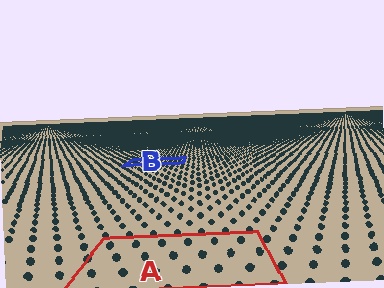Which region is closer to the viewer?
Region A is closer. The texture elements there are larger and more spread out.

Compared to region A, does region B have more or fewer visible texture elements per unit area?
Region B has more texture elements per unit area — they are packed more densely because it is farther away.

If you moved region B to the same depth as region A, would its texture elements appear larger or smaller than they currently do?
They would appear larger. At a closer depth, the same texture elements are projected at a bigger on-screen size.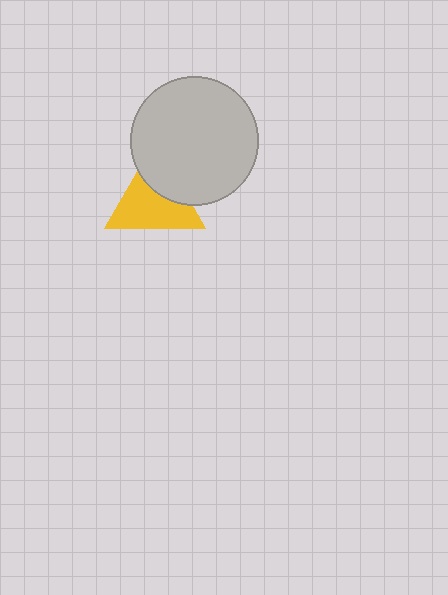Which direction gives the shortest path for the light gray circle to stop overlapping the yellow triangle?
Moving toward the upper-right gives the shortest separation.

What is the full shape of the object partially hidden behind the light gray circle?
The partially hidden object is a yellow triangle.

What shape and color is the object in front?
The object in front is a light gray circle.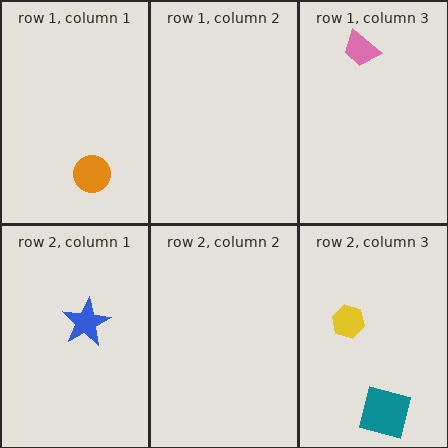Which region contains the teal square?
The row 2, column 3 region.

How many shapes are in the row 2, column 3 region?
2.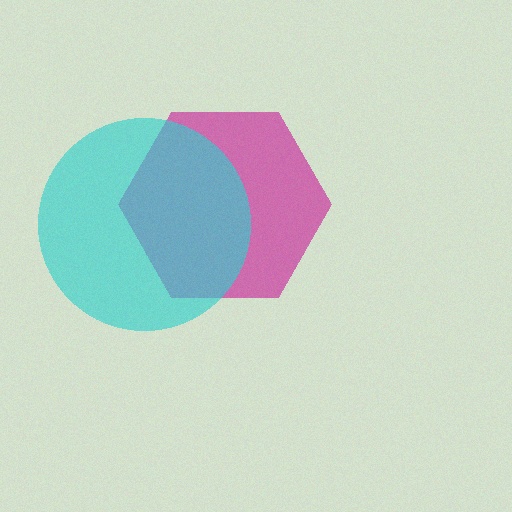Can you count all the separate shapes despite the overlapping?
Yes, there are 2 separate shapes.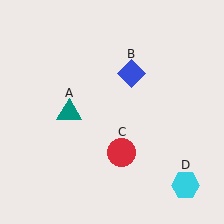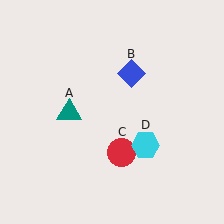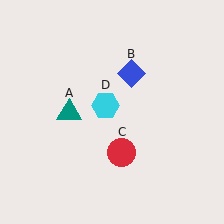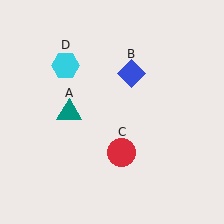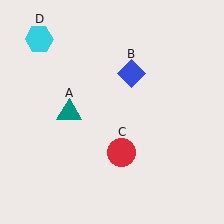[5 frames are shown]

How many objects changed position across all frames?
1 object changed position: cyan hexagon (object D).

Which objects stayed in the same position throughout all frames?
Teal triangle (object A) and blue diamond (object B) and red circle (object C) remained stationary.